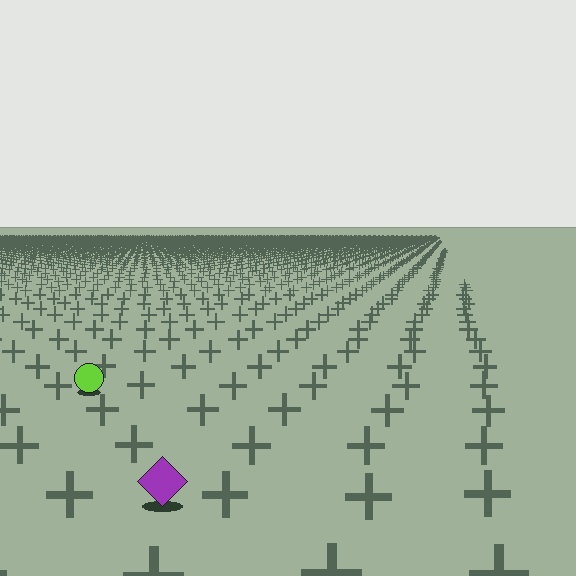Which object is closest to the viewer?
The purple diamond is closest. The texture marks near it are larger and more spread out.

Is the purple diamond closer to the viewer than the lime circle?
Yes. The purple diamond is closer — you can tell from the texture gradient: the ground texture is coarser near it.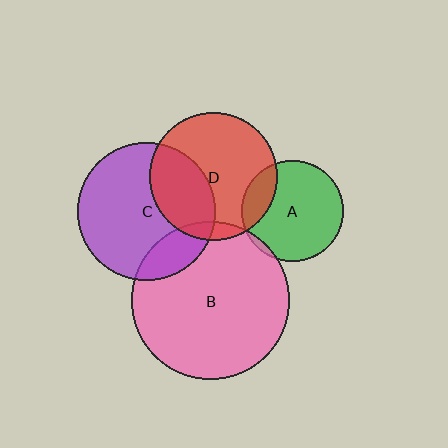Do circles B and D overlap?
Yes.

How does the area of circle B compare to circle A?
Approximately 2.4 times.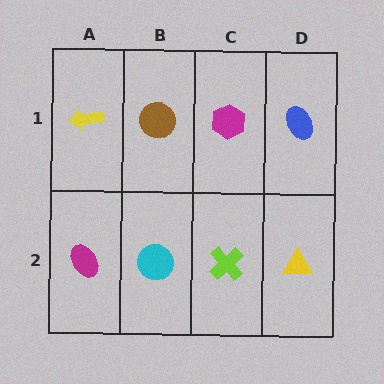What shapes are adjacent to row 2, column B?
A brown circle (row 1, column B), a magenta ellipse (row 2, column A), a lime cross (row 2, column C).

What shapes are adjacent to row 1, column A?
A magenta ellipse (row 2, column A), a brown circle (row 1, column B).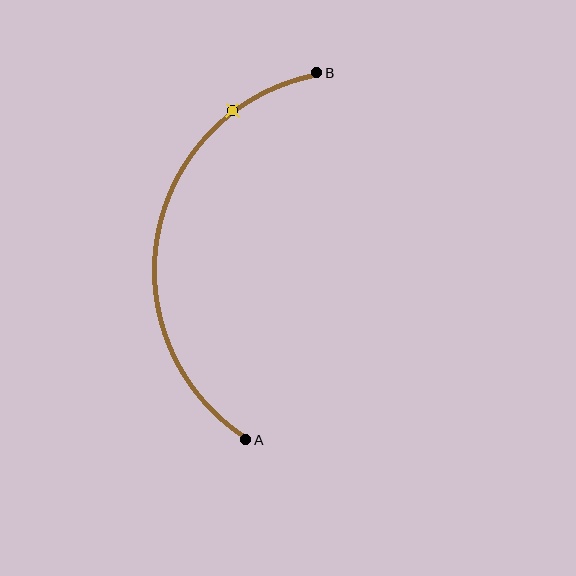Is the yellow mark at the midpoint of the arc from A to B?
No. The yellow mark lies on the arc but is closer to endpoint B. The arc midpoint would be at the point on the curve equidistant along the arc from both A and B.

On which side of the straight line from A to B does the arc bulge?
The arc bulges to the left of the straight line connecting A and B.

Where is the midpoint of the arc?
The arc midpoint is the point on the curve farthest from the straight line joining A and B. It sits to the left of that line.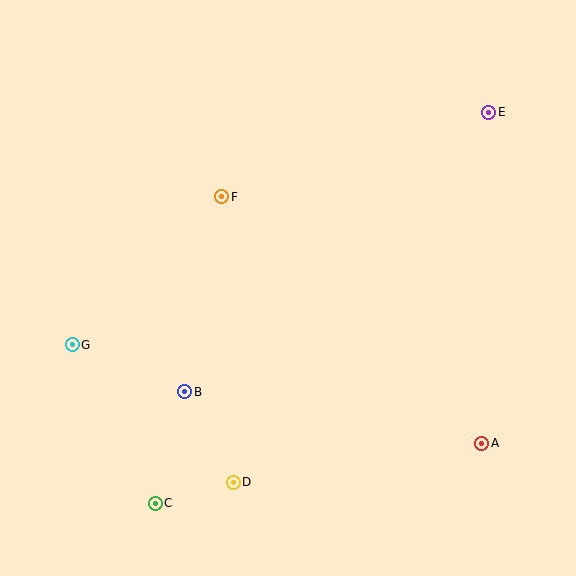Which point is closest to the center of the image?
Point F at (222, 197) is closest to the center.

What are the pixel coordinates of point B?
Point B is at (185, 392).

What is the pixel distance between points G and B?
The distance between G and B is 122 pixels.